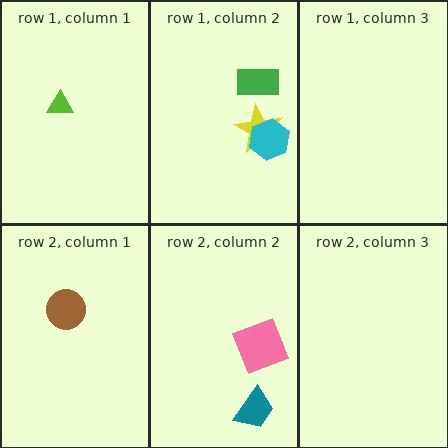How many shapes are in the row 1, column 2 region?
3.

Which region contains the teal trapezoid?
The row 2, column 2 region.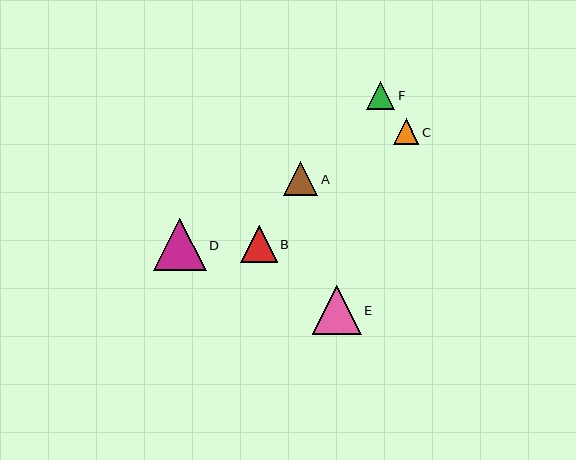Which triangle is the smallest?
Triangle C is the smallest with a size of approximately 26 pixels.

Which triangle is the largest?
Triangle D is the largest with a size of approximately 53 pixels.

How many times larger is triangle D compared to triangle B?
Triangle D is approximately 1.4 times the size of triangle B.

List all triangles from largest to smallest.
From largest to smallest: D, E, B, A, F, C.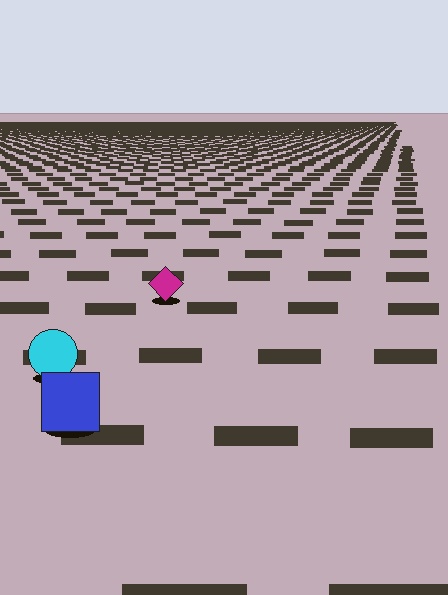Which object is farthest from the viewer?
The magenta diamond is farthest from the viewer. It appears smaller and the ground texture around it is denser.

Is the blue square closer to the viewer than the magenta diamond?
Yes. The blue square is closer — you can tell from the texture gradient: the ground texture is coarser near it.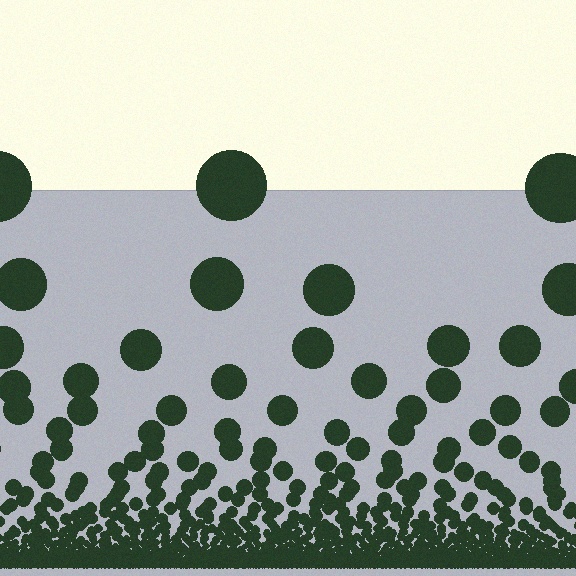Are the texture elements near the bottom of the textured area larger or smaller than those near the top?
Smaller. The gradient is inverted — elements near the bottom are smaller and denser.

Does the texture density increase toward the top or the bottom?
Density increases toward the bottom.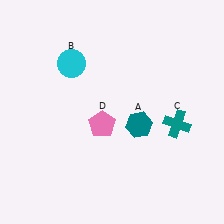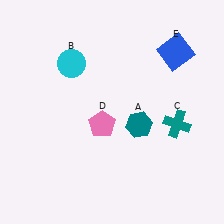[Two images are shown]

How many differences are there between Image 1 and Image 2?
There is 1 difference between the two images.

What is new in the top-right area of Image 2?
A blue square (E) was added in the top-right area of Image 2.